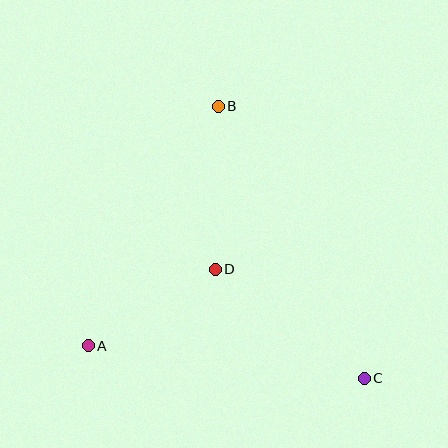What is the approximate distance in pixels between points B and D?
The distance between B and D is approximately 163 pixels.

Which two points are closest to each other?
Points A and D are closest to each other.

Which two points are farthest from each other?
Points B and C are farthest from each other.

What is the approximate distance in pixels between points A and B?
The distance between A and B is approximately 272 pixels.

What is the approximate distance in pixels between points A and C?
The distance between A and C is approximately 278 pixels.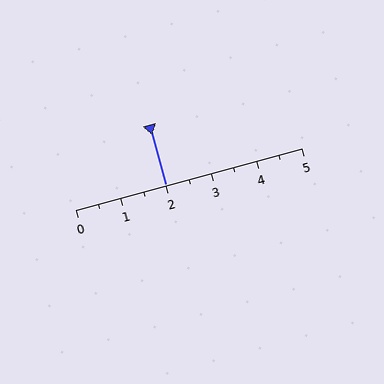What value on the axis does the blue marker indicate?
The marker indicates approximately 2.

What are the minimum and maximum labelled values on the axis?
The axis runs from 0 to 5.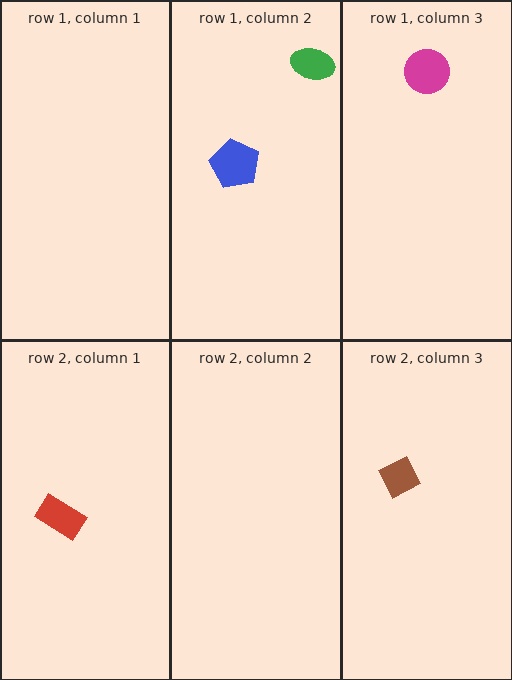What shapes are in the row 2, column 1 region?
The red rectangle.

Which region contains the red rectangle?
The row 2, column 1 region.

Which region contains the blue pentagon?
The row 1, column 2 region.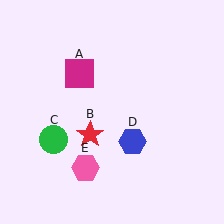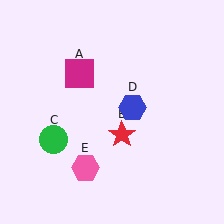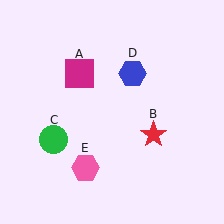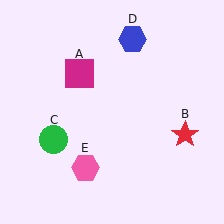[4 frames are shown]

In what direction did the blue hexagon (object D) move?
The blue hexagon (object D) moved up.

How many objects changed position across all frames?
2 objects changed position: red star (object B), blue hexagon (object D).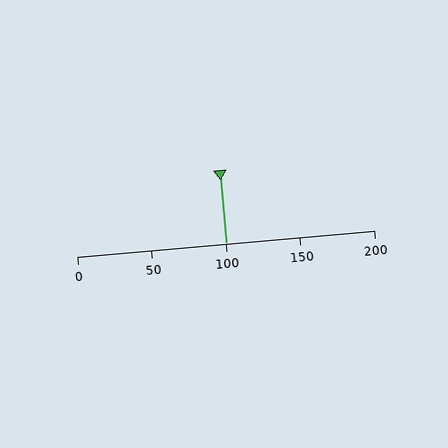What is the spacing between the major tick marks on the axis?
The major ticks are spaced 50 apart.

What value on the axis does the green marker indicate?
The marker indicates approximately 100.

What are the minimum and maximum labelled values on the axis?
The axis runs from 0 to 200.